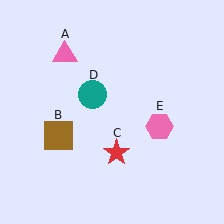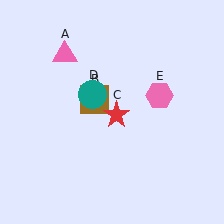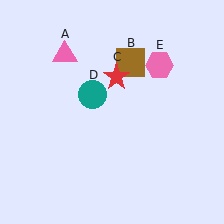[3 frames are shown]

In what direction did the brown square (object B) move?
The brown square (object B) moved up and to the right.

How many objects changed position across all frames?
3 objects changed position: brown square (object B), red star (object C), pink hexagon (object E).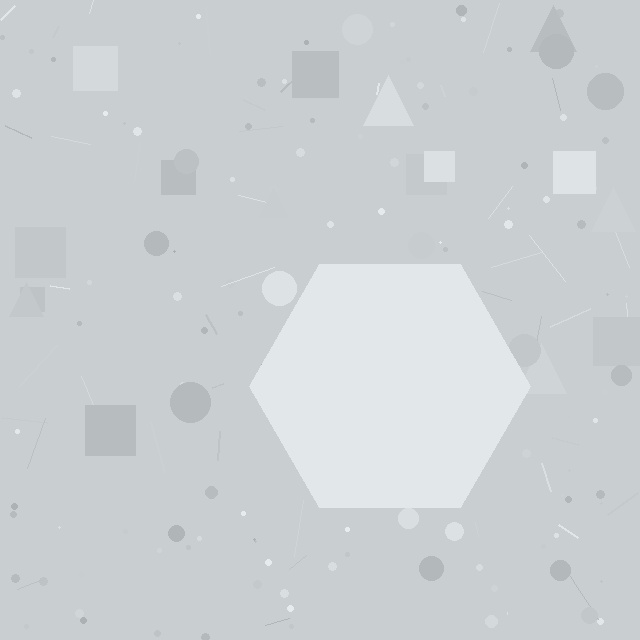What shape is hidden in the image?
A hexagon is hidden in the image.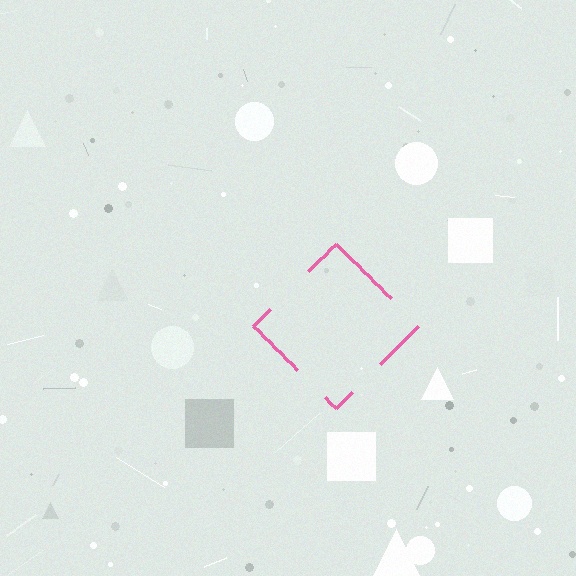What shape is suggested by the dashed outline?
The dashed outline suggests a diamond.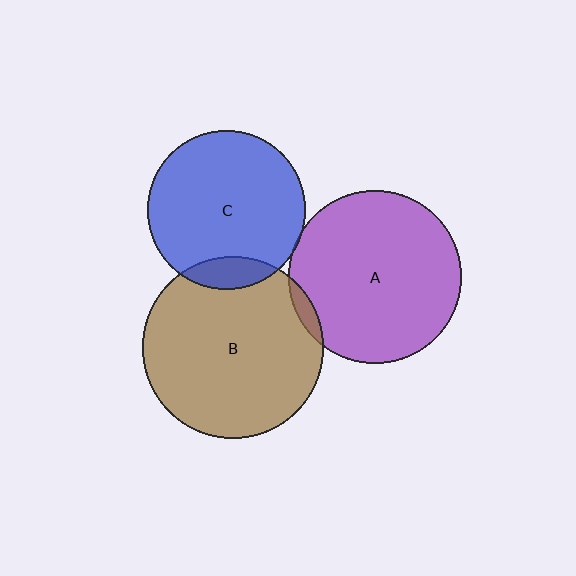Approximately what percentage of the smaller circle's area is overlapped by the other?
Approximately 10%.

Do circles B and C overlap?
Yes.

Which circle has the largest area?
Circle B (brown).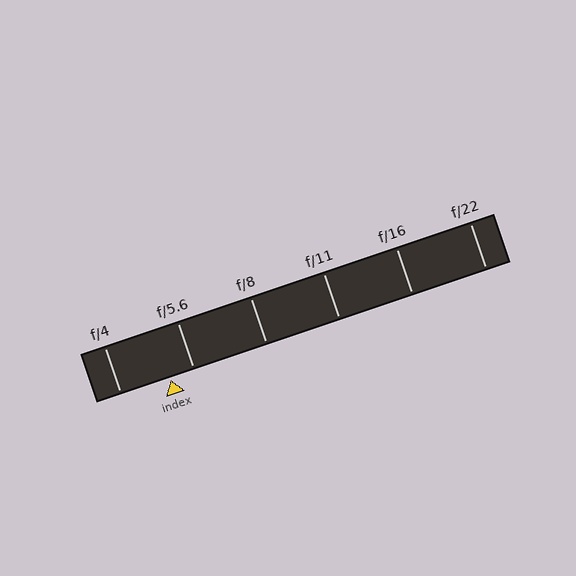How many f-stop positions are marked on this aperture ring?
There are 6 f-stop positions marked.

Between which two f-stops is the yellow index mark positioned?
The index mark is between f/4 and f/5.6.